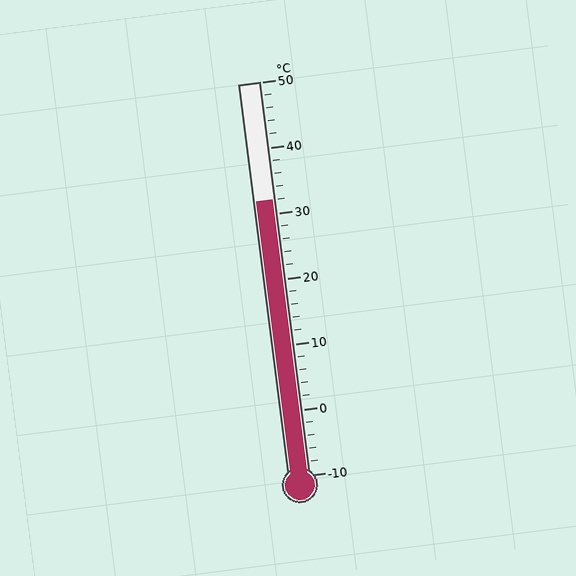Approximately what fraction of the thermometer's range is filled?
The thermometer is filled to approximately 70% of its range.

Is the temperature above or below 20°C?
The temperature is above 20°C.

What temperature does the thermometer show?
The thermometer shows approximately 32°C.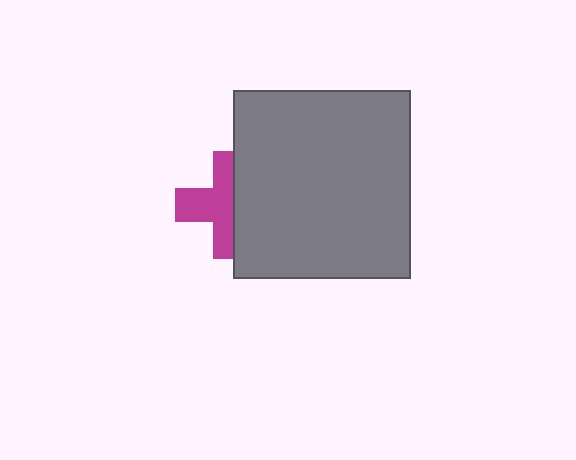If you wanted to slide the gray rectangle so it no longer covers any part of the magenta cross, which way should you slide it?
Slide it right — that is the most direct way to separate the two shapes.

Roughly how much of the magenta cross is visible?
About half of it is visible (roughly 57%).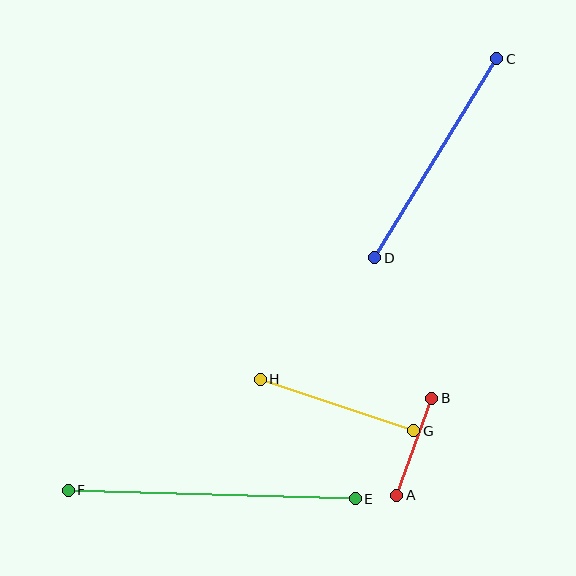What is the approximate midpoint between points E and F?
The midpoint is at approximately (212, 494) pixels.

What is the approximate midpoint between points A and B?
The midpoint is at approximately (414, 447) pixels.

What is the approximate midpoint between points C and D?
The midpoint is at approximately (436, 158) pixels.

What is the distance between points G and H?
The distance is approximately 162 pixels.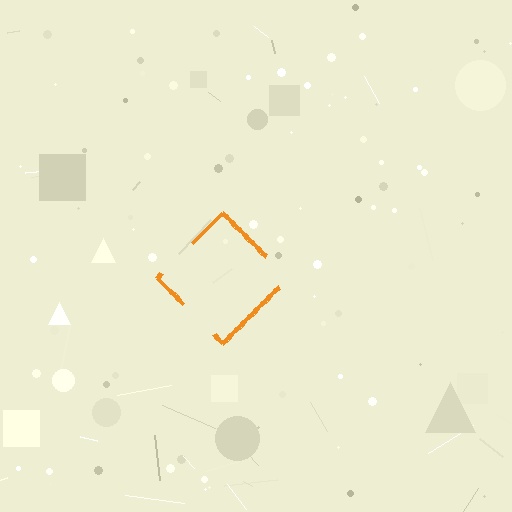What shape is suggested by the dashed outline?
The dashed outline suggests a diamond.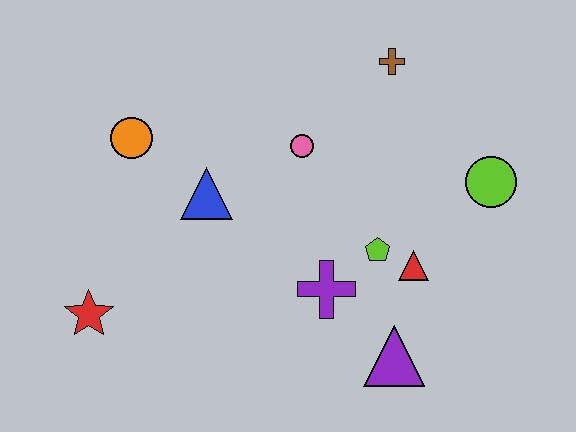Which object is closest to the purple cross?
The lime pentagon is closest to the purple cross.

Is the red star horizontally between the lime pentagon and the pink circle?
No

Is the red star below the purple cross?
Yes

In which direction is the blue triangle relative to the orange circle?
The blue triangle is to the right of the orange circle.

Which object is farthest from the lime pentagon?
The red star is farthest from the lime pentagon.